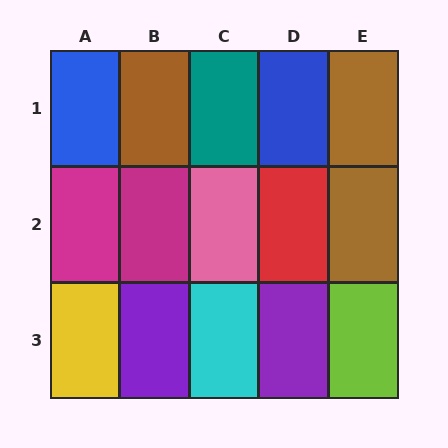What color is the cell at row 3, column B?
Purple.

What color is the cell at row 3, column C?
Cyan.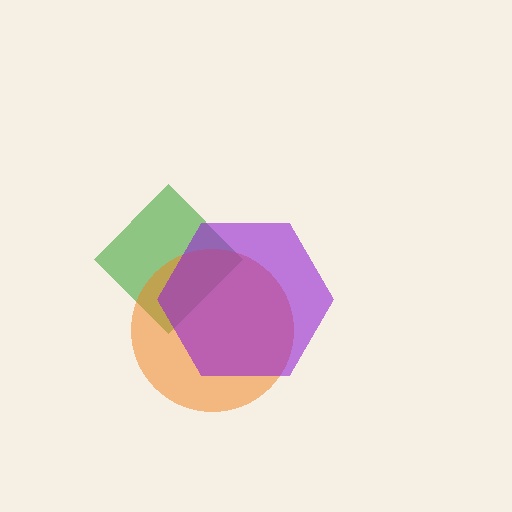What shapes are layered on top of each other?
The layered shapes are: a green diamond, an orange circle, a purple hexagon.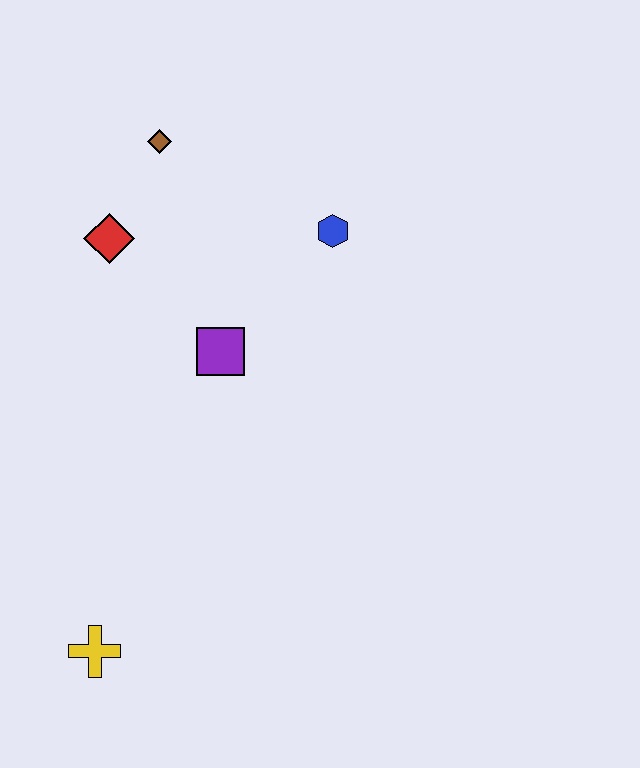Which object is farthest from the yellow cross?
The brown diamond is farthest from the yellow cross.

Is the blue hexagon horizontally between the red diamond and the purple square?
No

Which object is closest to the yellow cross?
The purple square is closest to the yellow cross.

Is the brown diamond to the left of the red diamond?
No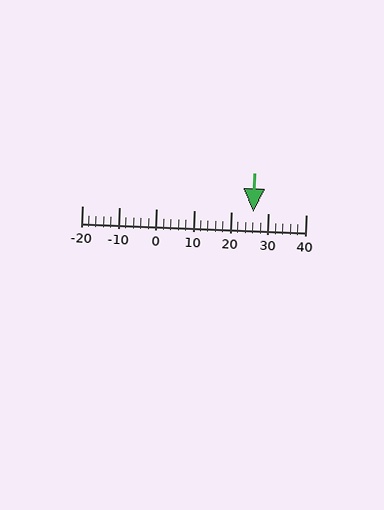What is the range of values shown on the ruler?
The ruler shows values from -20 to 40.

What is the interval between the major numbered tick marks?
The major tick marks are spaced 10 units apart.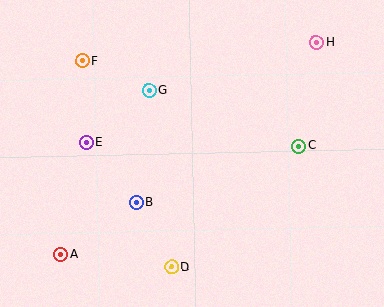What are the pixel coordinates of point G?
Point G is at (149, 90).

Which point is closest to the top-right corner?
Point H is closest to the top-right corner.